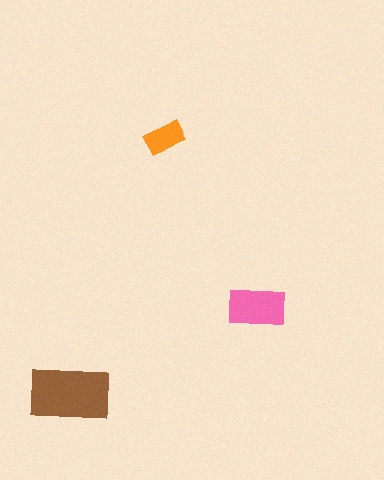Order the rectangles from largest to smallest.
the brown one, the pink one, the orange one.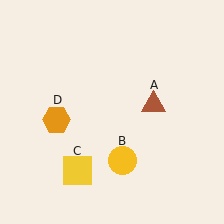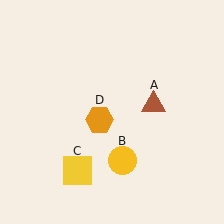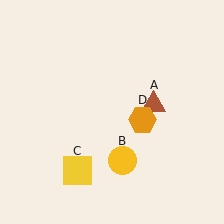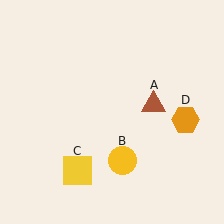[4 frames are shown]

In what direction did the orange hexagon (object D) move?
The orange hexagon (object D) moved right.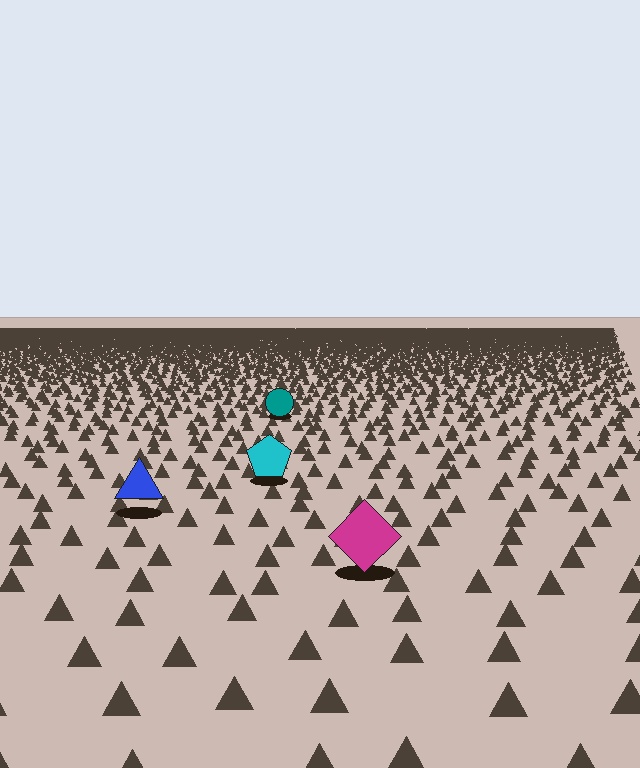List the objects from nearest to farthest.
From nearest to farthest: the magenta diamond, the blue triangle, the cyan pentagon, the teal circle.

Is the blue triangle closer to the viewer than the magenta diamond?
No. The magenta diamond is closer — you can tell from the texture gradient: the ground texture is coarser near it.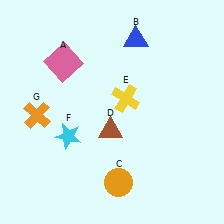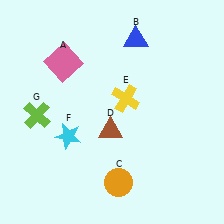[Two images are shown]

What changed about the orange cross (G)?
In Image 1, G is orange. In Image 2, it changed to lime.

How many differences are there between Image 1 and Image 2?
There is 1 difference between the two images.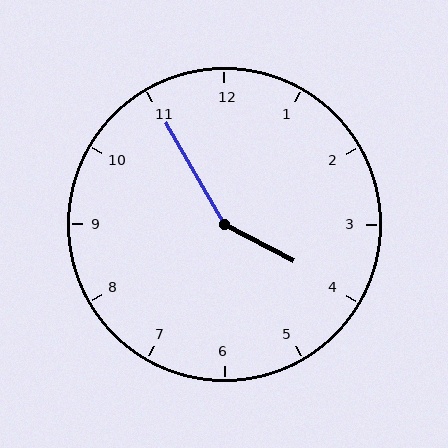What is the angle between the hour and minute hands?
Approximately 148 degrees.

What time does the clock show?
3:55.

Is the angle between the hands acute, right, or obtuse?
It is obtuse.